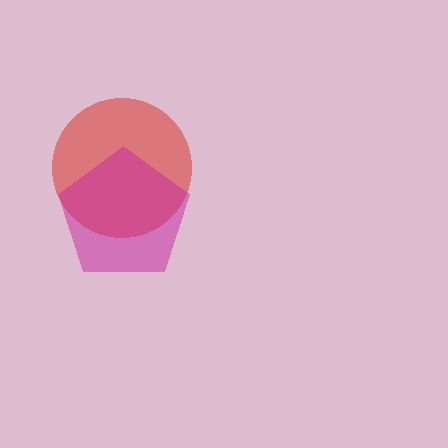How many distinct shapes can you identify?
There are 2 distinct shapes: a red circle, a magenta pentagon.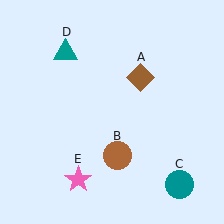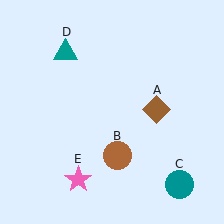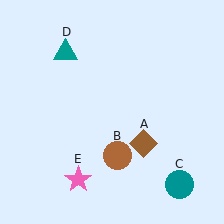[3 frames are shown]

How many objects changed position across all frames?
1 object changed position: brown diamond (object A).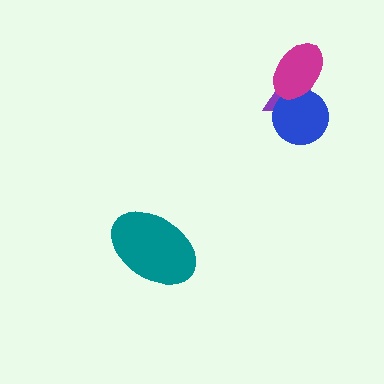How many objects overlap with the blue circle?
2 objects overlap with the blue circle.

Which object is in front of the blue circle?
The magenta ellipse is in front of the blue circle.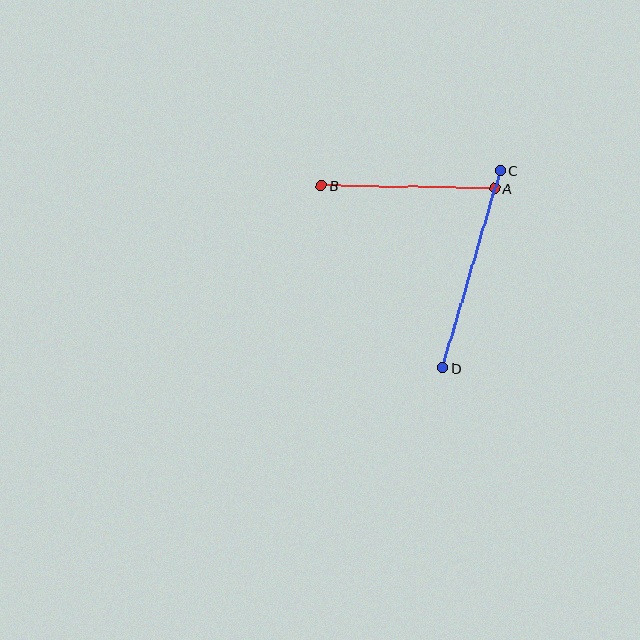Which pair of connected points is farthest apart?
Points C and D are farthest apart.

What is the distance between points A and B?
The distance is approximately 173 pixels.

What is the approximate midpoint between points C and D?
The midpoint is at approximately (471, 269) pixels.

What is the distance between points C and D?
The distance is approximately 206 pixels.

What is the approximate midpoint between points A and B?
The midpoint is at approximately (408, 187) pixels.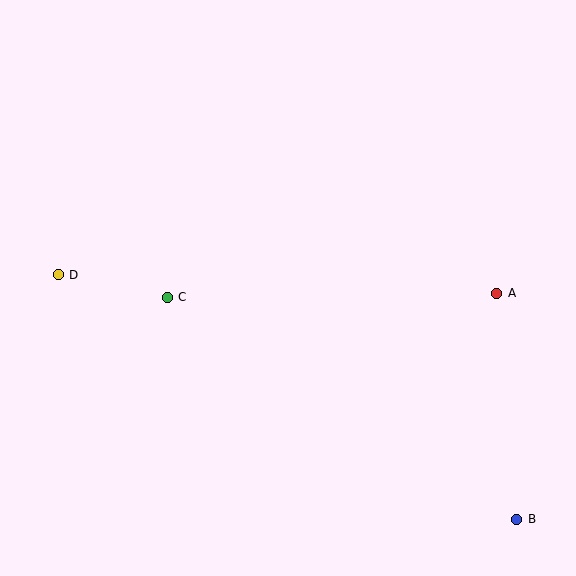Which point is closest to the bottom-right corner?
Point B is closest to the bottom-right corner.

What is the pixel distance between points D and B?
The distance between D and B is 520 pixels.